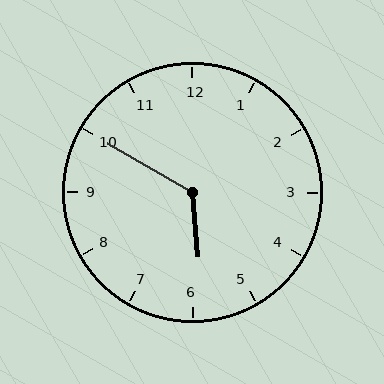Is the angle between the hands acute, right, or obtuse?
It is obtuse.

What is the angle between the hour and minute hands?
Approximately 125 degrees.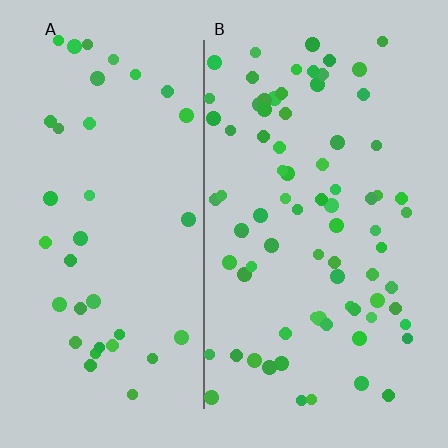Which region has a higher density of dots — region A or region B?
B (the right).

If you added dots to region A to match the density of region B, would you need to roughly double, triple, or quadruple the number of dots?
Approximately double.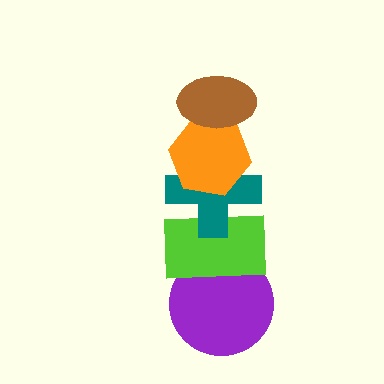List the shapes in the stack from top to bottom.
From top to bottom: the brown ellipse, the orange hexagon, the teal cross, the lime rectangle, the purple circle.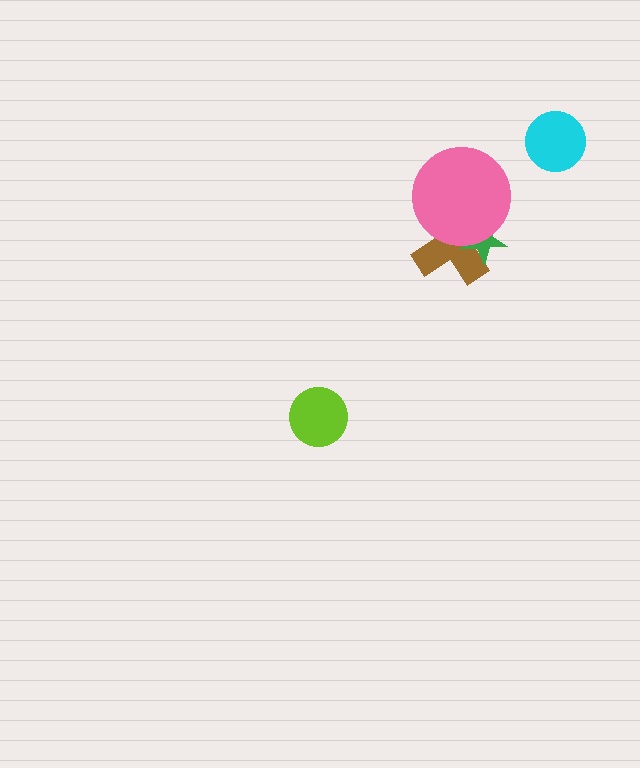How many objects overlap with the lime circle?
0 objects overlap with the lime circle.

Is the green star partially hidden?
Yes, it is partially covered by another shape.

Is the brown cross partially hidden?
Yes, it is partially covered by another shape.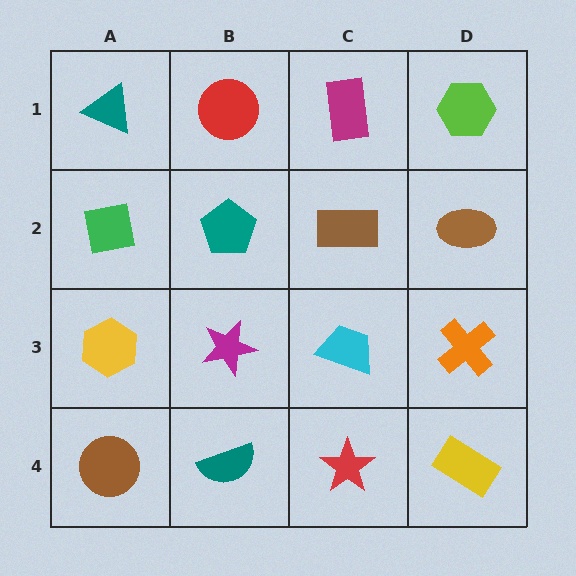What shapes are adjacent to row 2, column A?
A teal triangle (row 1, column A), a yellow hexagon (row 3, column A), a teal pentagon (row 2, column B).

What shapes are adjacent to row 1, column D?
A brown ellipse (row 2, column D), a magenta rectangle (row 1, column C).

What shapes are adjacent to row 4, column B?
A magenta star (row 3, column B), a brown circle (row 4, column A), a red star (row 4, column C).